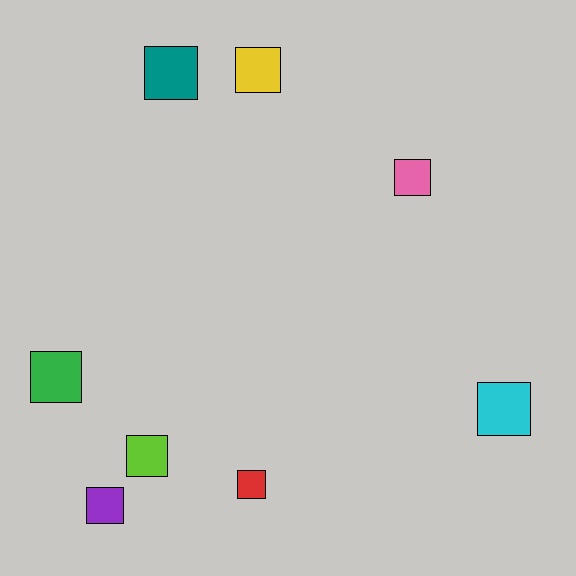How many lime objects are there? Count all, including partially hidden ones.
There is 1 lime object.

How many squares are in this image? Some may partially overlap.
There are 8 squares.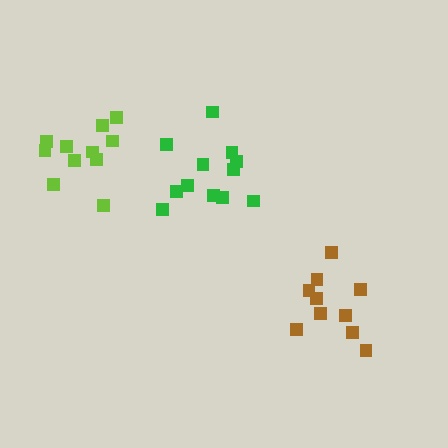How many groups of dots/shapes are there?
There are 3 groups.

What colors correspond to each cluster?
The clusters are colored: lime, green, brown.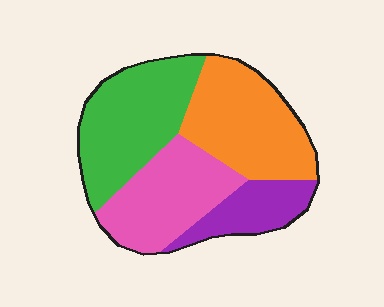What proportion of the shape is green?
Green takes up between a quarter and a half of the shape.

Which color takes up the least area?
Purple, at roughly 15%.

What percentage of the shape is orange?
Orange takes up about one third (1/3) of the shape.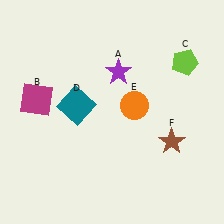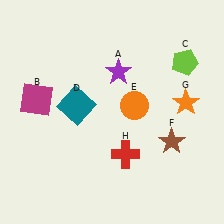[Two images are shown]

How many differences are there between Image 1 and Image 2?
There are 2 differences between the two images.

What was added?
An orange star (G), a red cross (H) were added in Image 2.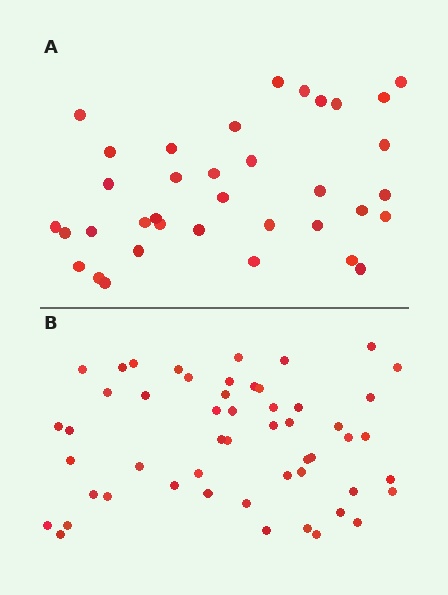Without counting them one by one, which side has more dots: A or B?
Region B (the bottom region) has more dots.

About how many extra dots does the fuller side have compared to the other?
Region B has approximately 15 more dots than region A.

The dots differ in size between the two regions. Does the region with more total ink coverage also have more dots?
No. Region A has more total ink coverage because its dots are larger, but region B actually contains more individual dots. Total area can be misleading — the number of items is what matters here.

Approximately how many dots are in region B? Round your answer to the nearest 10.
About 50 dots. (The exact count is 52, which rounds to 50.)